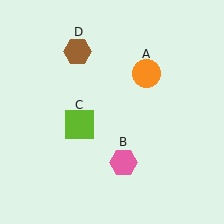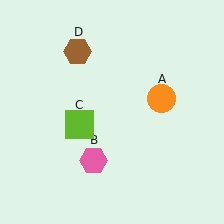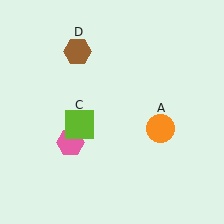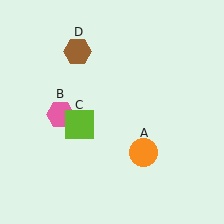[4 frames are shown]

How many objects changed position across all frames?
2 objects changed position: orange circle (object A), pink hexagon (object B).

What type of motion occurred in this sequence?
The orange circle (object A), pink hexagon (object B) rotated clockwise around the center of the scene.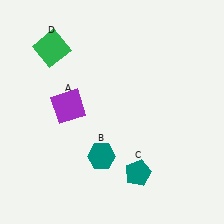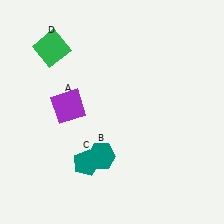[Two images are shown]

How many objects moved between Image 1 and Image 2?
1 object moved between the two images.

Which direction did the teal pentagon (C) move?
The teal pentagon (C) moved left.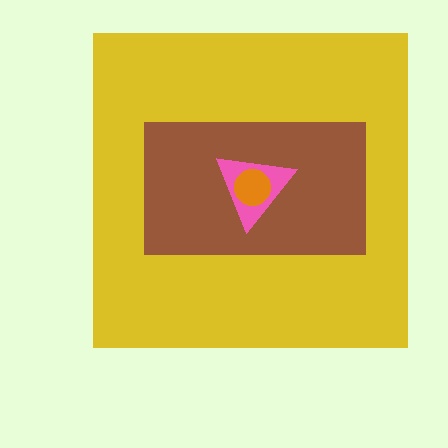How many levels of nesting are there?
4.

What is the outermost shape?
The yellow square.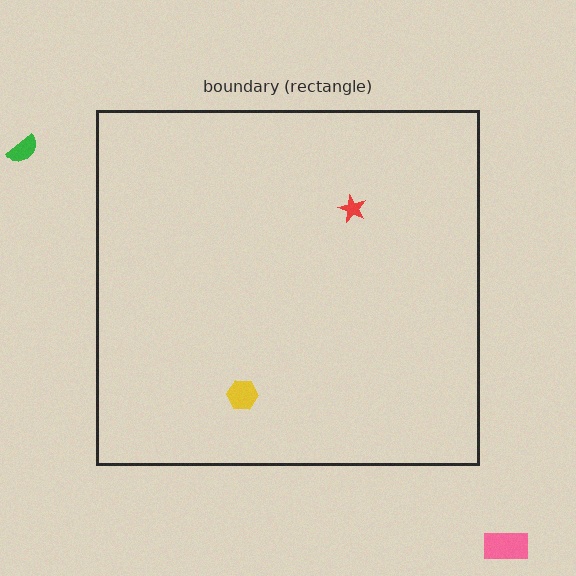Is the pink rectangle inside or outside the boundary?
Outside.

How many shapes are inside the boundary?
2 inside, 2 outside.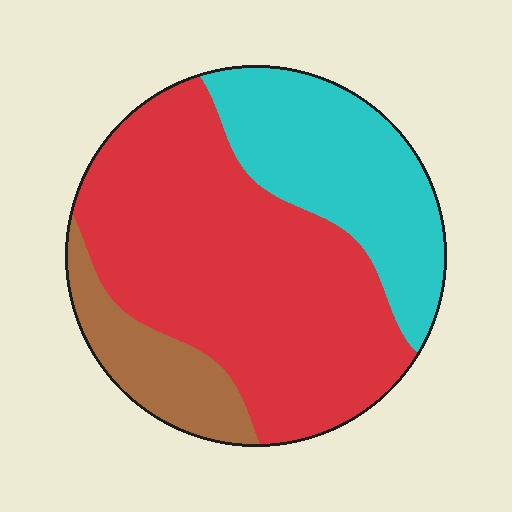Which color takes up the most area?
Red, at roughly 60%.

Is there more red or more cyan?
Red.